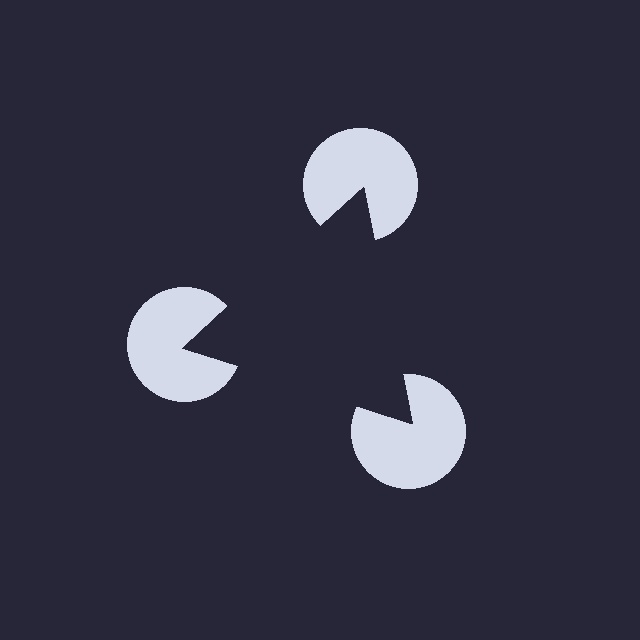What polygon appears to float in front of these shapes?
An illusory triangle — its edges are inferred from the aligned wedge cuts in the pac-man discs, not physically drawn.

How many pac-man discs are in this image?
There are 3 — one at each vertex of the illusory triangle.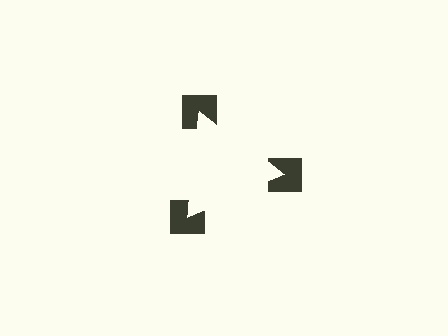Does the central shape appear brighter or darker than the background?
It typically appears slightly brighter than the background, even though no actual brightness change is drawn.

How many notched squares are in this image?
There are 3 — one at each vertex of the illusory triangle.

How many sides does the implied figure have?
3 sides.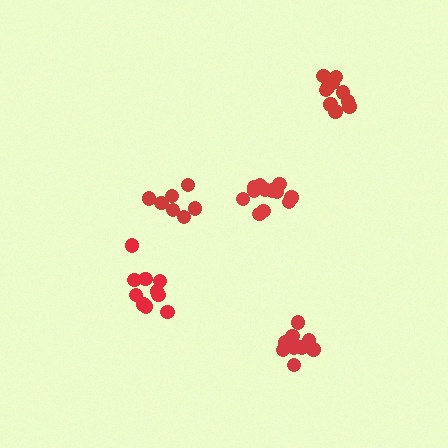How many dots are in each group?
Group 1: 13 dots, Group 2: 7 dots, Group 3: 12 dots, Group 4: 10 dots, Group 5: 12 dots (54 total).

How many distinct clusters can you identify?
There are 5 distinct clusters.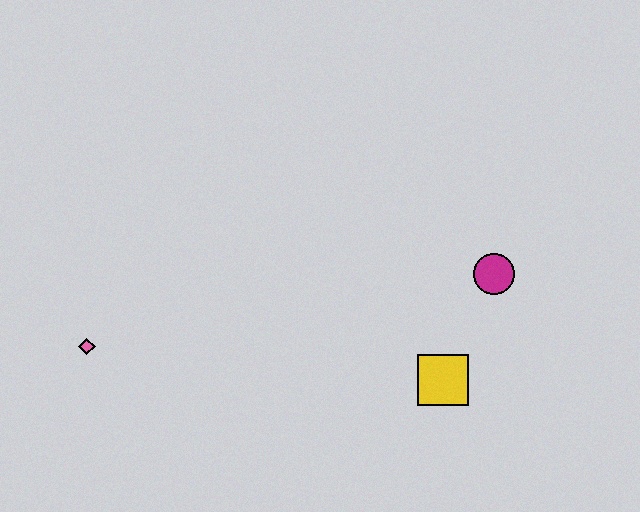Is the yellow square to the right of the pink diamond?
Yes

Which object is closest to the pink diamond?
The yellow square is closest to the pink diamond.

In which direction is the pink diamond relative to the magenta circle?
The pink diamond is to the left of the magenta circle.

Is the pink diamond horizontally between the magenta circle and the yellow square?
No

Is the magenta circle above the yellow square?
Yes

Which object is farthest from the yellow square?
The pink diamond is farthest from the yellow square.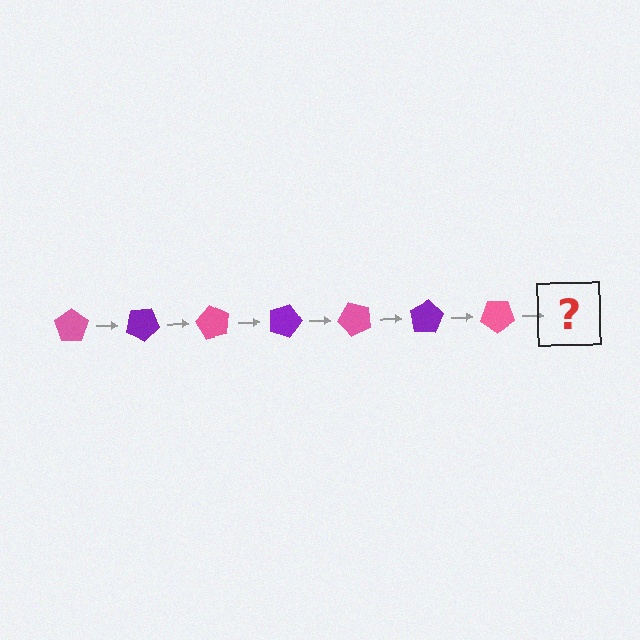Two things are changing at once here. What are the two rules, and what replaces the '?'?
The two rules are that it rotates 30 degrees each step and the color cycles through pink and purple. The '?' should be a purple pentagon, rotated 210 degrees from the start.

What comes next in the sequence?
The next element should be a purple pentagon, rotated 210 degrees from the start.